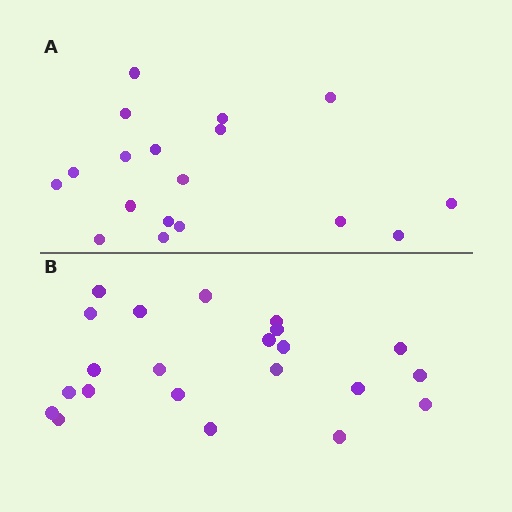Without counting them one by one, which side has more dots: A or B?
Region B (the bottom region) has more dots.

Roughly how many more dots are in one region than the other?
Region B has about 4 more dots than region A.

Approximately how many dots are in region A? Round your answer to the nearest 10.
About 20 dots. (The exact count is 18, which rounds to 20.)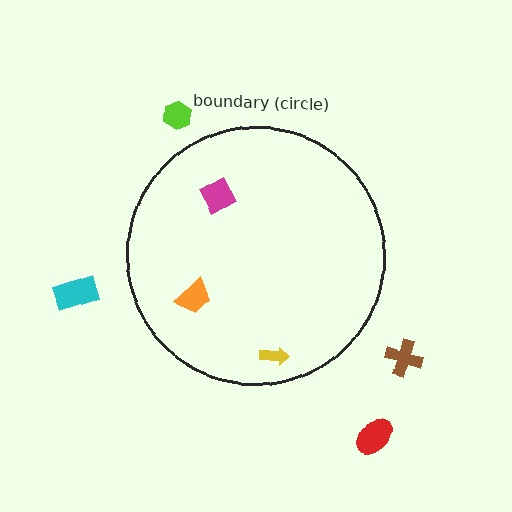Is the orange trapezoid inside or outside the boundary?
Inside.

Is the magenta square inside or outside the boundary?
Inside.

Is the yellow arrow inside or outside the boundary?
Inside.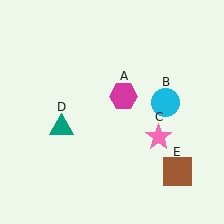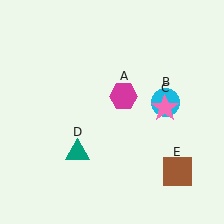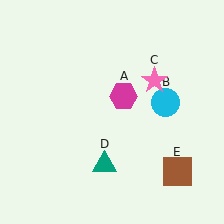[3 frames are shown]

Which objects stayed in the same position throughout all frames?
Magenta hexagon (object A) and cyan circle (object B) and brown square (object E) remained stationary.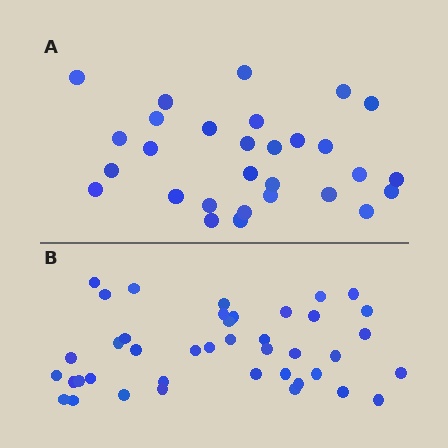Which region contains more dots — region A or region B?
Region B (the bottom region) has more dots.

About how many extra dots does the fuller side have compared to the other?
Region B has roughly 12 or so more dots than region A.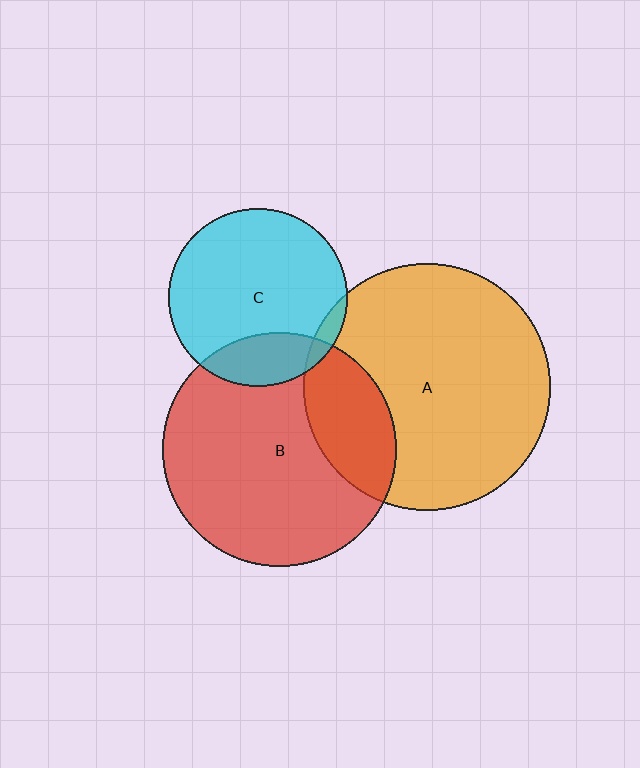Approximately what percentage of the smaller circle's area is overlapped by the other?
Approximately 25%.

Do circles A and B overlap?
Yes.